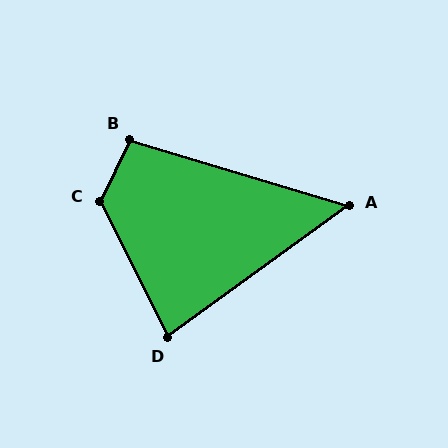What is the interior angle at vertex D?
Approximately 81 degrees (acute).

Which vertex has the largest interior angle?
C, at approximately 127 degrees.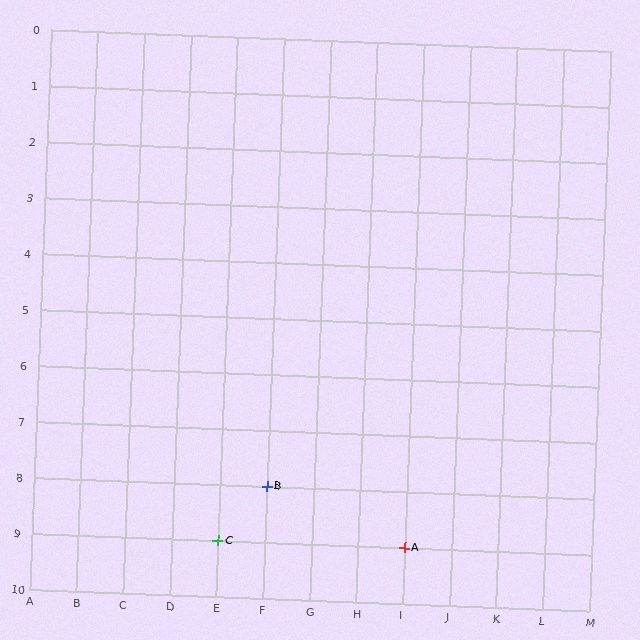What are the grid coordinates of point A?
Point A is at grid coordinates (I, 9).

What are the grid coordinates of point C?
Point C is at grid coordinates (E, 9).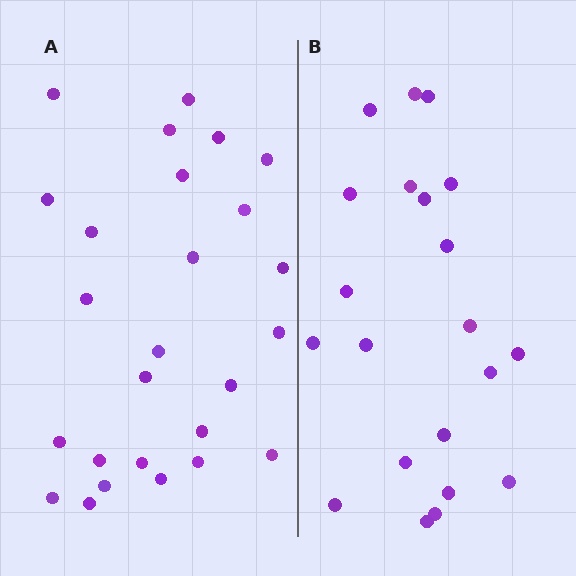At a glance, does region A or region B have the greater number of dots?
Region A (the left region) has more dots.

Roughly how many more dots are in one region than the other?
Region A has about 5 more dots than region B.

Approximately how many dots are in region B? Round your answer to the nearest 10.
About 20 dots. (The exact count is 21, which rounds to 20.)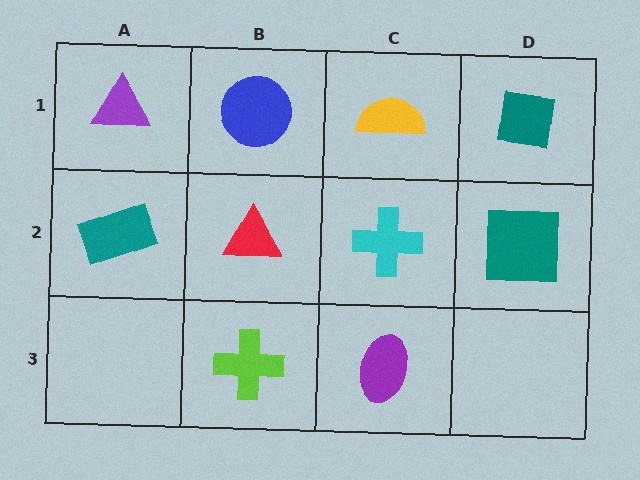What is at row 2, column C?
A cyan cross.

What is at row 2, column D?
A teal square.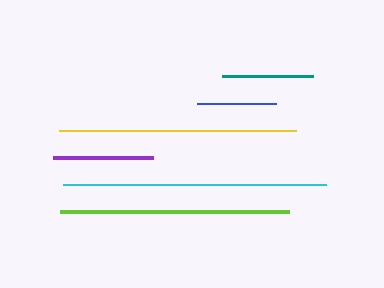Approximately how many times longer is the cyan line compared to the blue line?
The cyan line is approximately 3.3 times the length of the blue line.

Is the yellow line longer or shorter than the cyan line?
The cyan line is longer than the yellow line.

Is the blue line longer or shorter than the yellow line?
The yellow line is longer than the blue line.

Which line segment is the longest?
The cyan line is the longest at approximately 262 pixels.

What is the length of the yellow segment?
The yellow segment is approximately 237 pixels long.